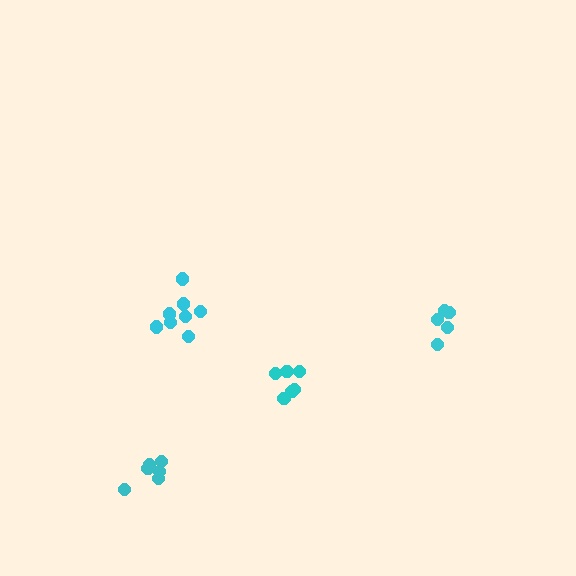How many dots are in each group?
Group 1: 6 dots, Group 2: 9 dots, Group 3: 6 dots, Group 4: 5 dots (26 total).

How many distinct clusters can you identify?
There are 4 distinct clusters.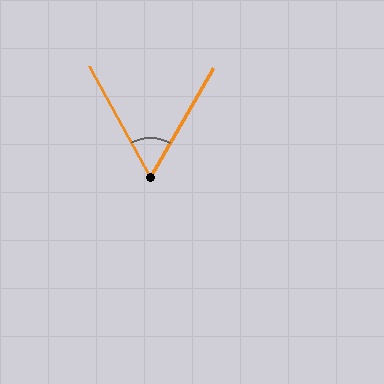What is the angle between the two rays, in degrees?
Approximately 59 degrees.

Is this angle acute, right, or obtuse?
It is acute.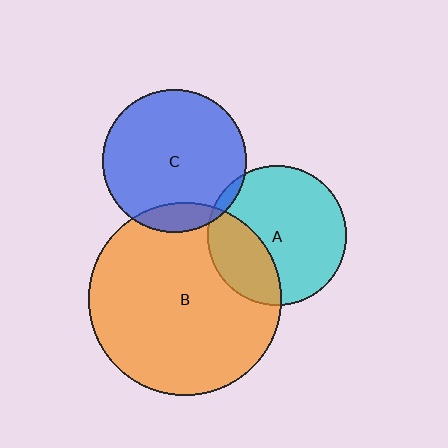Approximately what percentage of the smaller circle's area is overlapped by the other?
Approximately 5%.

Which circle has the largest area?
Circle B (orange).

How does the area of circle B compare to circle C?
Approximately 1.8 times.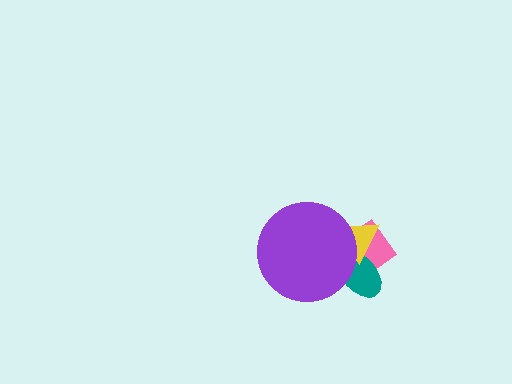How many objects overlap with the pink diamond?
3 objects overlap with the pink diamond.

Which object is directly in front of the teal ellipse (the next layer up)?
The yellow triangle is directly in front of the teal ellipse.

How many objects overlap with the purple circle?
3 objects overlap with the purple circle.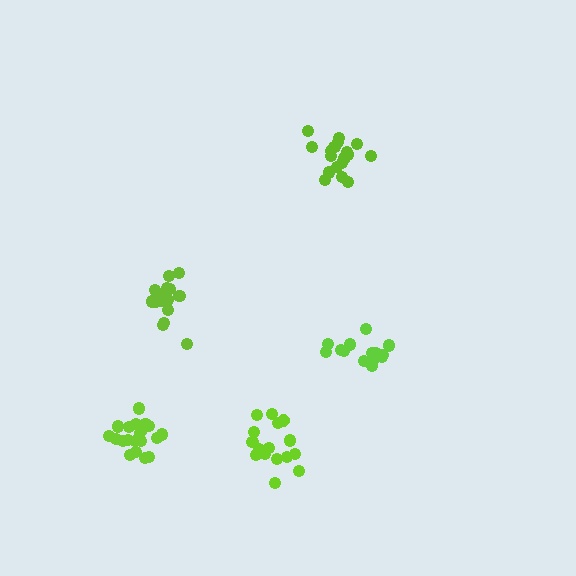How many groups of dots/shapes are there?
There are 5 groups.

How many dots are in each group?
Group 1: 16 dots, Group 2: 17 dots, Group 3: 19 dots, Group 4: 14 dots, Group 5: 20 dots (86 total).